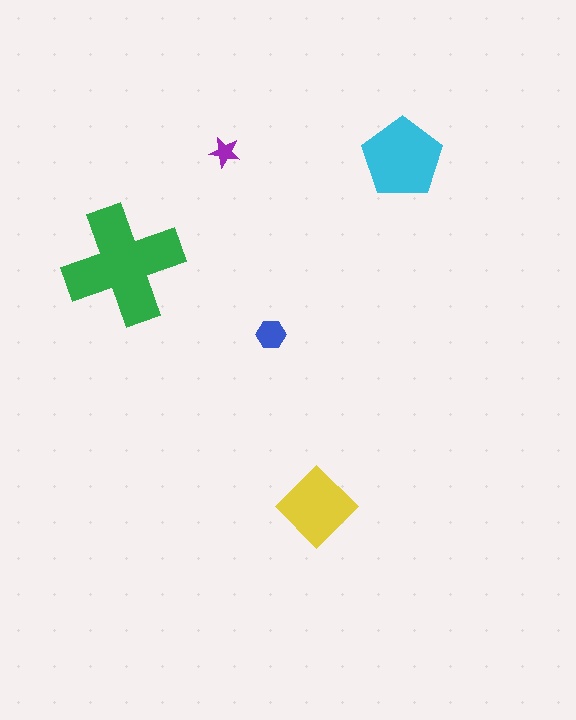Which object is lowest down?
The yellow diamond is bottommost.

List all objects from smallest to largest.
The purple star, the blue hexagon, the yellow diamond, the cyan pentagon, the green cross.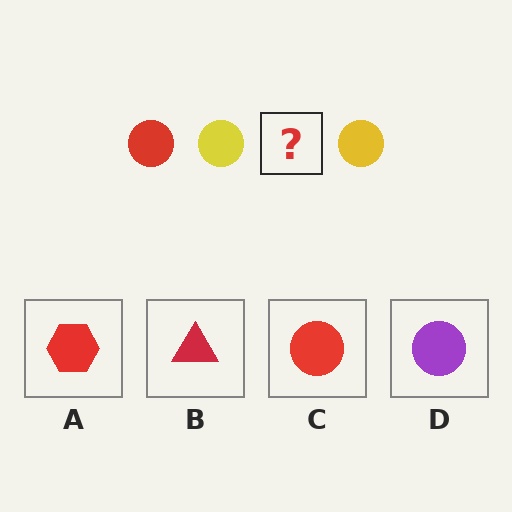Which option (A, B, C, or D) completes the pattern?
C.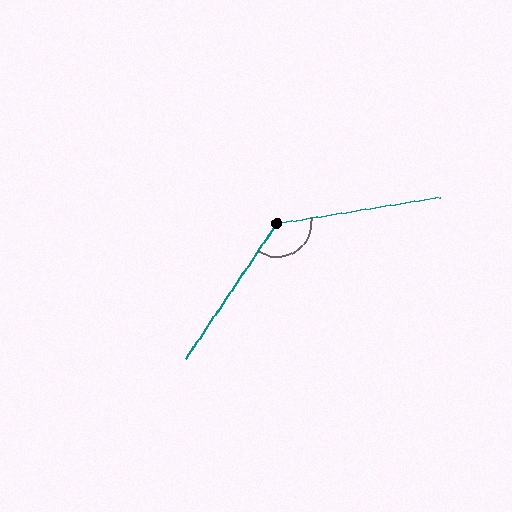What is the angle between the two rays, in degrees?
Approximately 133 degrees.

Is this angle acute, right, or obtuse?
It is obtuse.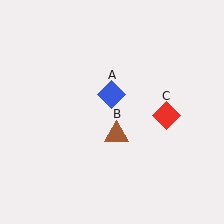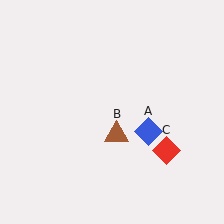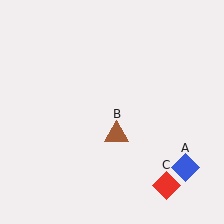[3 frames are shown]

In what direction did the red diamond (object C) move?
The red diamond (object C) moved down.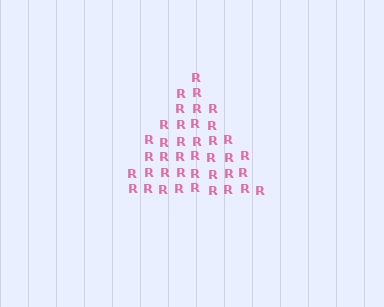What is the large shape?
The large shape is a triangle.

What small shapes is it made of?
It is made of small letter R's.